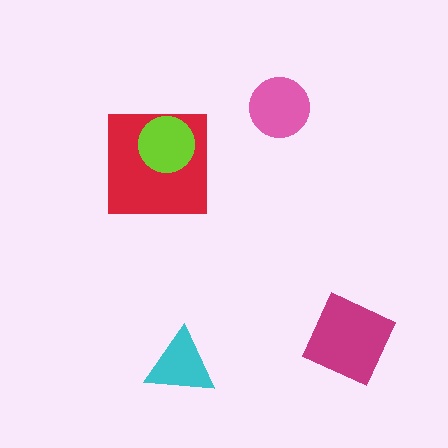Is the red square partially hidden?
Yes, it is partially covered by another shape.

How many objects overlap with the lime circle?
1 object overlaps with the lime circle.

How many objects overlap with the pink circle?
0 objects overlap with the pink circle.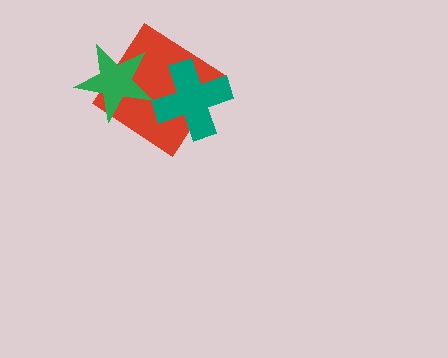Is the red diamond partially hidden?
Yes, it is partially covered by another shape.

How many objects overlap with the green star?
1 object overlaps with the green star.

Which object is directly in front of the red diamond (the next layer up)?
The teal cross is directly in front of the red diamond.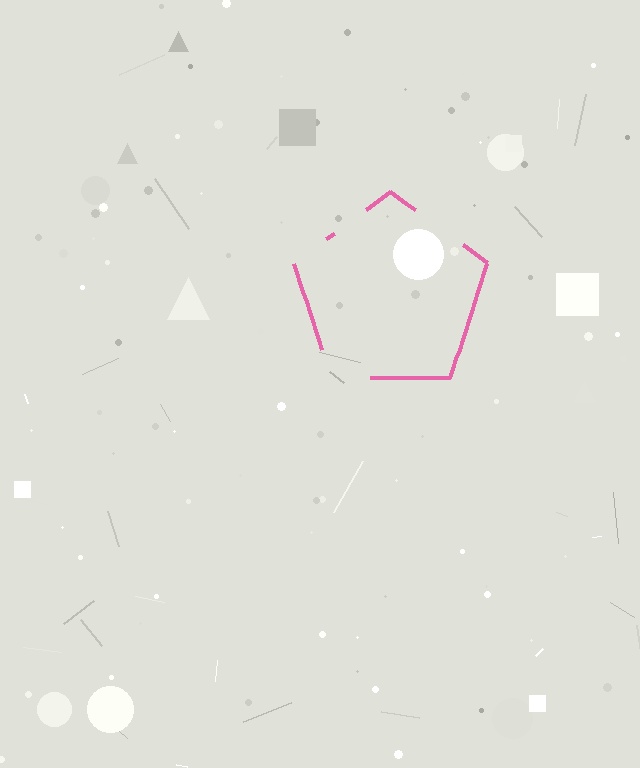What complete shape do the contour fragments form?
The contour fragments form a pentagon.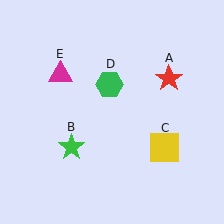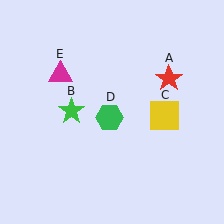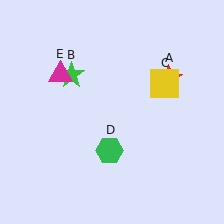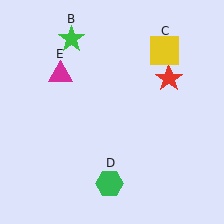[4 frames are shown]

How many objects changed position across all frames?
3 objects changed position: green star (object B), yellow square (object C), green hexagon (object D).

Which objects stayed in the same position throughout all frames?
Red star (object A) and magenta triangle (object E) remained stationary.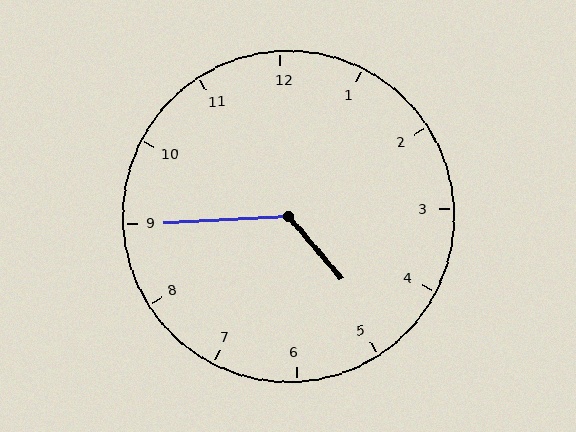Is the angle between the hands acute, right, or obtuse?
It is obtuse.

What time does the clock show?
4:45.